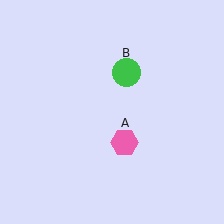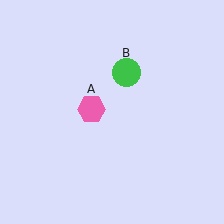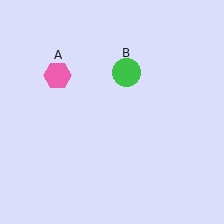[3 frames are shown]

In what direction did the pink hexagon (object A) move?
The pink hexagon (object A) moved up and to the left.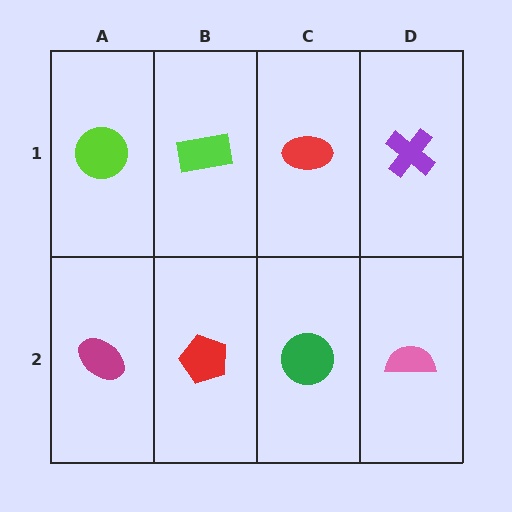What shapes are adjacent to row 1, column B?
A red pentagon (row 2, column B), a lime circle (row 1, column A), a red ellipse (row 1, column C).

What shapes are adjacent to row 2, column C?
A red ellipse (row 1, column C), a red pentagon (row 2, column B), a pink semicircle (row 2, column D).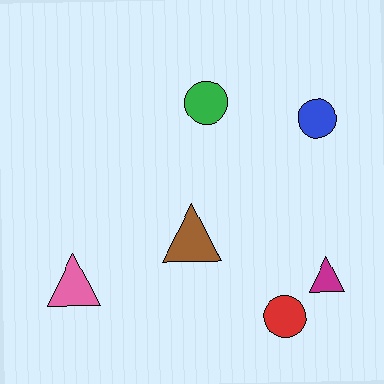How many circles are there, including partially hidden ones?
There are 3 circles.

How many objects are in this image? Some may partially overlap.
There are 6 objects.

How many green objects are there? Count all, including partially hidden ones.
There is 1 green object.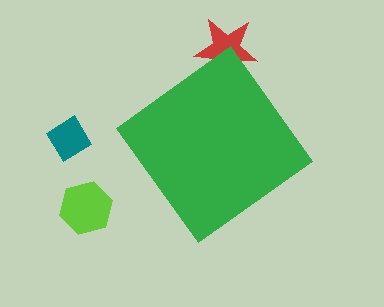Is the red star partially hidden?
Yes, the red star is partially hidden behind the green diamond.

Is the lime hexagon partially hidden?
No, the lime hexagon is fully visible.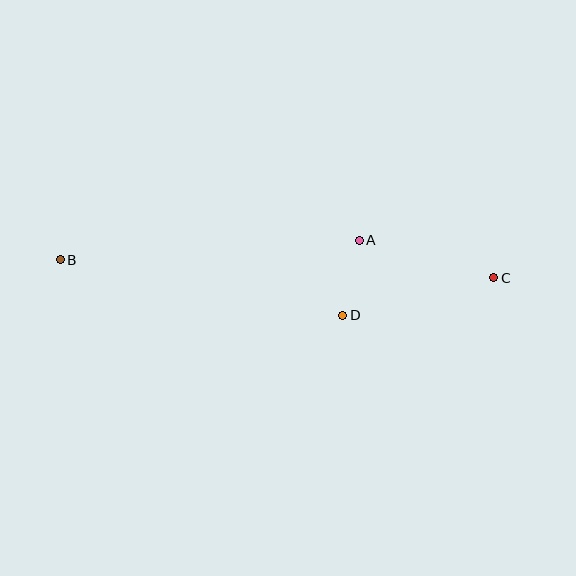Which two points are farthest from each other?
Points B and C are farthest from each other.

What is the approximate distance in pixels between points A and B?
The distance between A and B is approximately 300 pixels.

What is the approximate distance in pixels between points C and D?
The distance between C and D is approximately 156 pixels.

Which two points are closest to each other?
Points A and D are closest to each other.